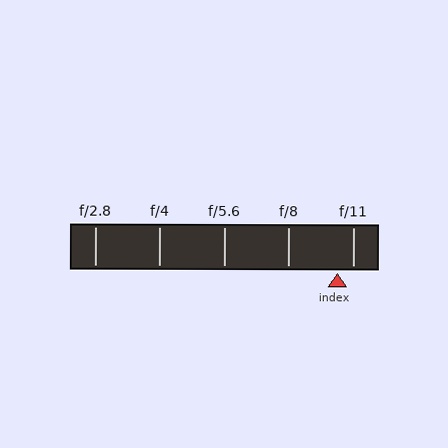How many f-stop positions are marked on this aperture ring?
There are 5 f-stop positions marked.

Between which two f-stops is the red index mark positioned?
The index mark is between f/8 and f/11.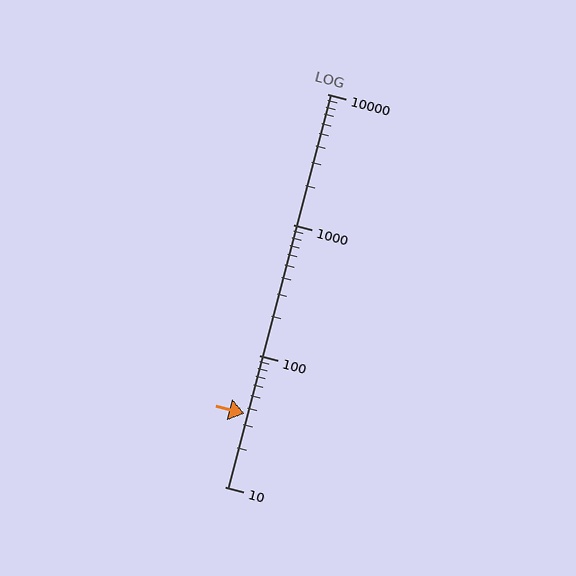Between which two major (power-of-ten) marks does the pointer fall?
The pointer is between 10 and 100.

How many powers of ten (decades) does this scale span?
The scale spans 3 decades, from 10 to 10000.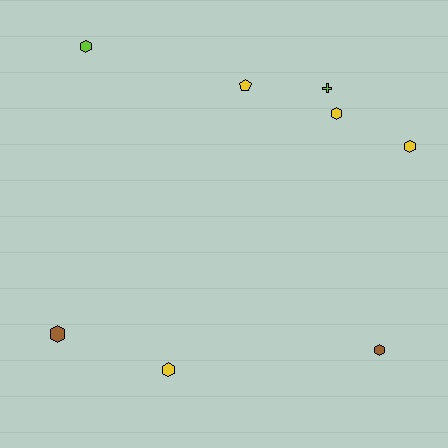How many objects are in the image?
There are 8 objects.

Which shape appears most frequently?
Hexagon, with 6 objects.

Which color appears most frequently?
Yellow, with 4 objects.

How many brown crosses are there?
There are no brown crosses.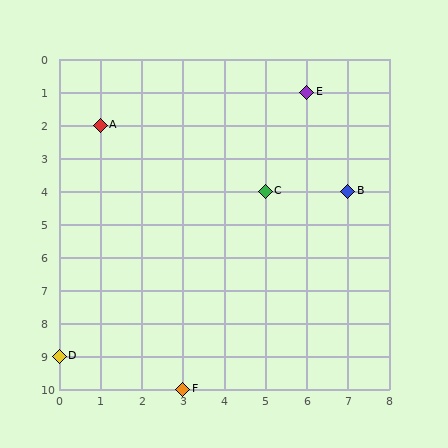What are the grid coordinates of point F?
Point F is at grid coordinates (3, 10).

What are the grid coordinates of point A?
Point A is at grid coordinates (1, 2).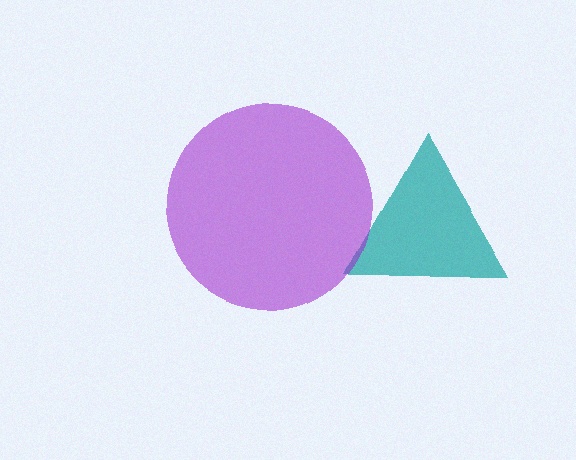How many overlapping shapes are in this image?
There are 2 overlapping shapes in the image.